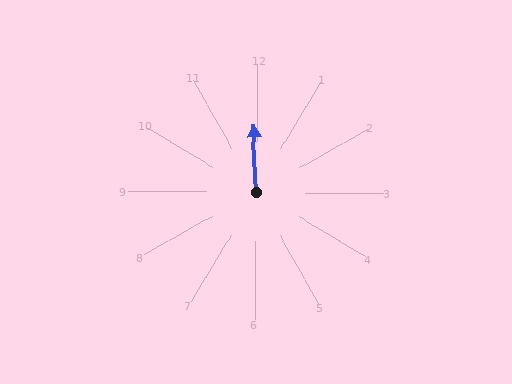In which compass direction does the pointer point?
North.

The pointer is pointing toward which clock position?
Roughly 12 o'clock.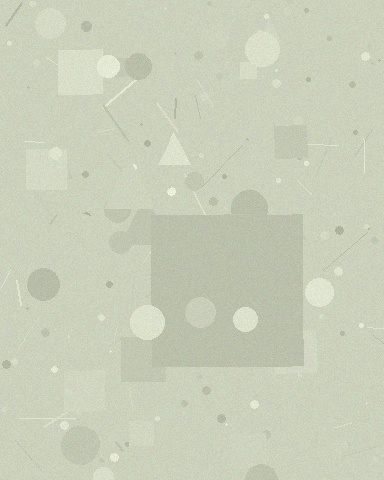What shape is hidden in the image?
A square is hidden in the image.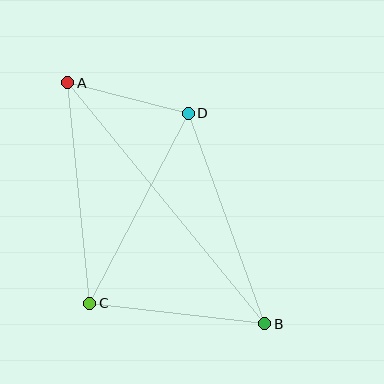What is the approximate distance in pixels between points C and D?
The distance between C and D is approximately 214 pixels.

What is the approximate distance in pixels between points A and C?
The distance between A and C is approximately 222 pixels.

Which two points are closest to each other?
Points A and D are closest to each other.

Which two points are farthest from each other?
Points A and B are farthest from each other.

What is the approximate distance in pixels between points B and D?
The distance between B and D is approximately 224 pixels.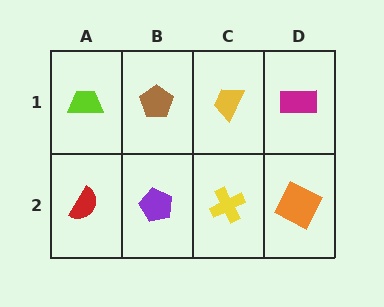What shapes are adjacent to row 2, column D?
A magenta rectangle (row 1, column D), a yellow cross (row 2, column C).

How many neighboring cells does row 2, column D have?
2.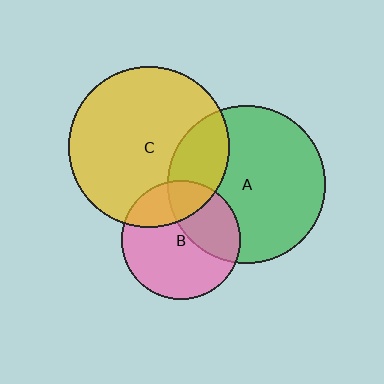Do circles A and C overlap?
Yes.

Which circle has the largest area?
Circle C (yellow).